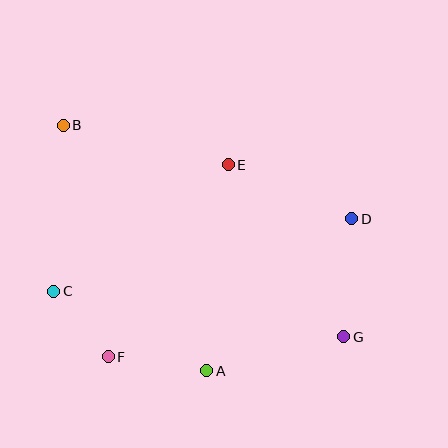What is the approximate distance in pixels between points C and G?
The distance between C and G is approximately 293 pixels.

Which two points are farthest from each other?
Points B and G are farthest from each other.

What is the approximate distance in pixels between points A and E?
The distance between A and E is approximately 207 pixels.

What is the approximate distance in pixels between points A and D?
The distance between A and D is approximately 210 pixels.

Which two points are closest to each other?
Points C and F are closest to each other.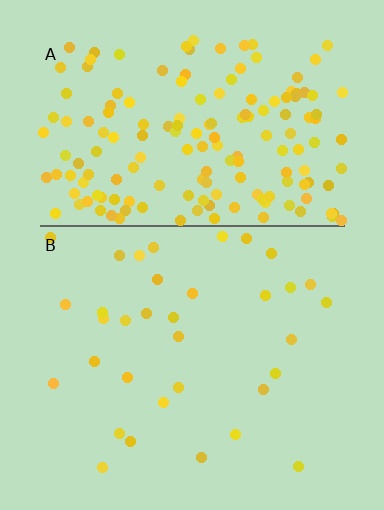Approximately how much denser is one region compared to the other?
Approximately 5.0× — region A over region B.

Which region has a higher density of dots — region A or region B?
A (the top).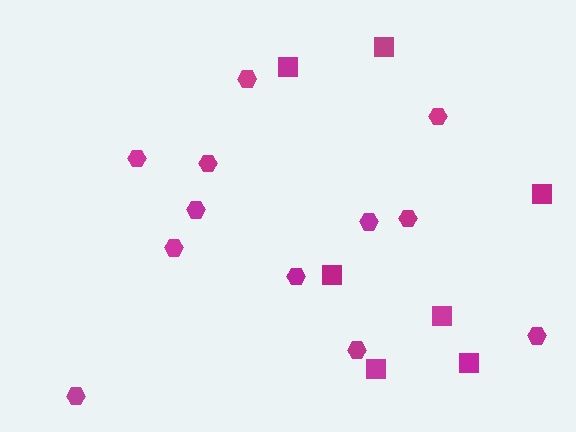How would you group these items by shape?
There are 2 groups: one group of hexagons (12) and one group of squares (7).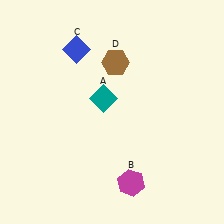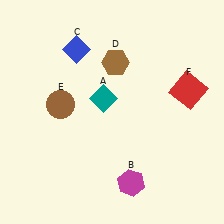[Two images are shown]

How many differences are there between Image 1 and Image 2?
There are 2 differences between the two images.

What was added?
A brown circle (E), a red square (F) were added in Image 2.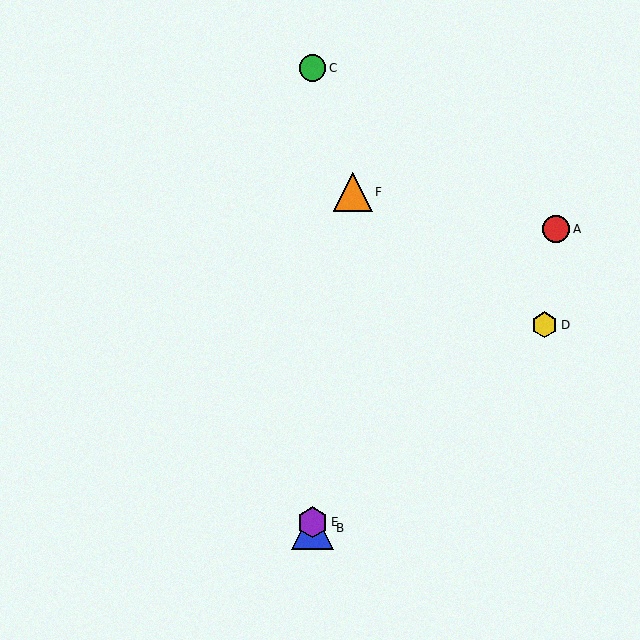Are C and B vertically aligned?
Yes, both are at x≈312.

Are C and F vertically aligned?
No, C is at x≈312 and F is at x≈353.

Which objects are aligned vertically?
Objects B, C, E are aligned vertically.